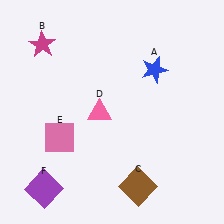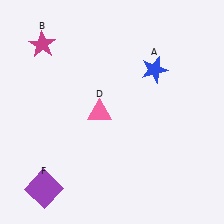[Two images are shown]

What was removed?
The pink square (E), the brown square (C) were removed in Image 2.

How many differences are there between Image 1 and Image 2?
There are 2 differences between the two images.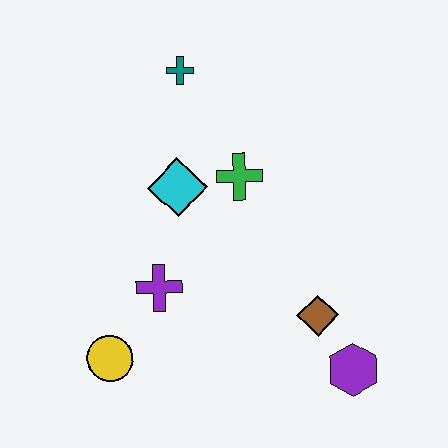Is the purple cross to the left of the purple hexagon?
Yes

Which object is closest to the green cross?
The cyan diamond is closest to the green cross.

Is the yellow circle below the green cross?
Yes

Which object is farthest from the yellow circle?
The teal cross is farthest from the yellow circle.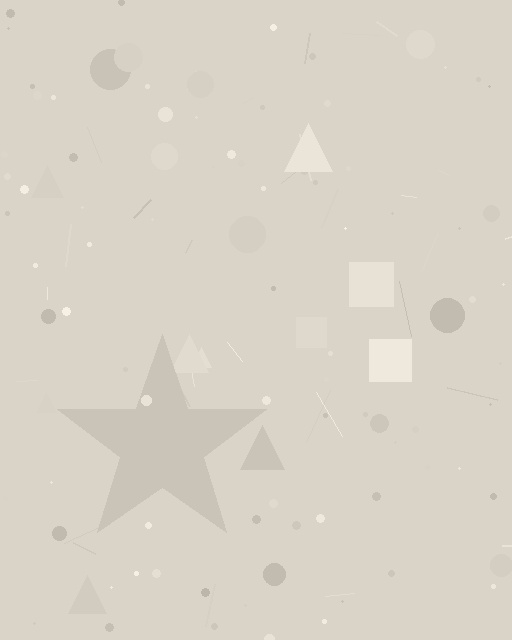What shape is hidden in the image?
A star is hidden in the image.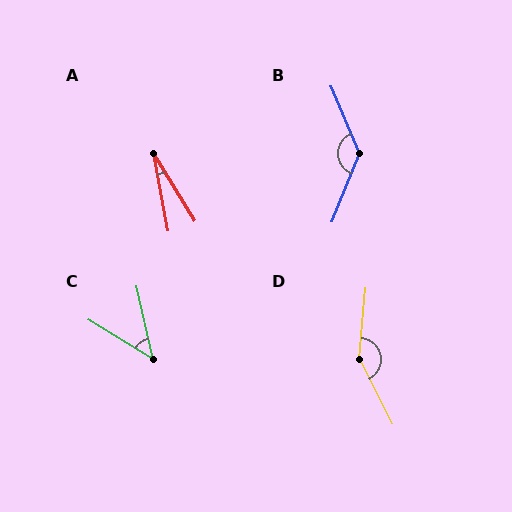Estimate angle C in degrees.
Approximately 45 degrees.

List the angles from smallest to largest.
A (21°), C (45°), B (135°), D (148°).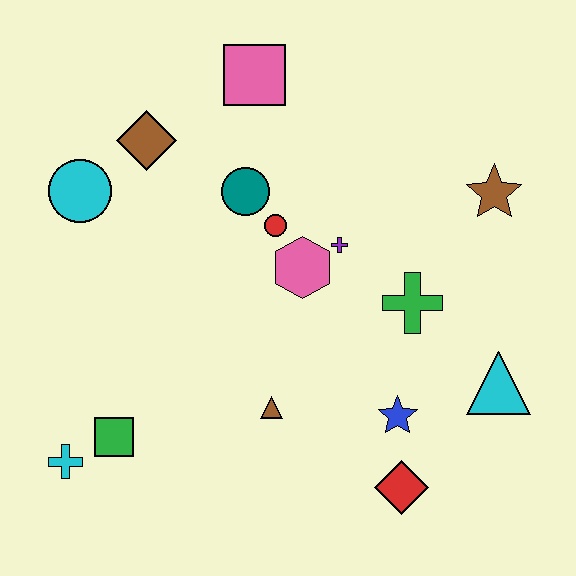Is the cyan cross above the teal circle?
No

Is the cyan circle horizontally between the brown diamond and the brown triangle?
No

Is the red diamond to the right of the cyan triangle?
No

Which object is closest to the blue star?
The red diamond is closest to the blue star.